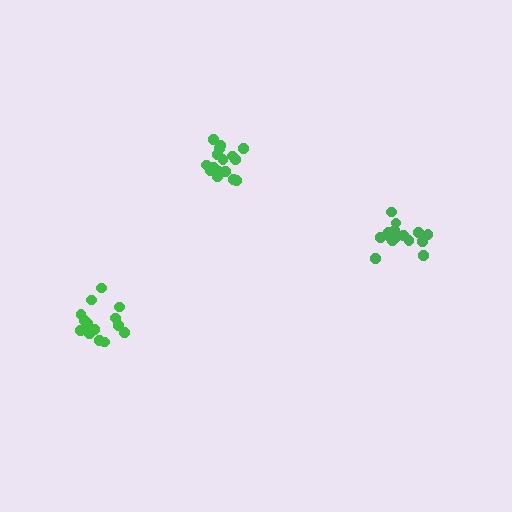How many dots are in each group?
Group 1: 16 dots, Group 2: 16 dots, Group 3: 15 dots (47 total).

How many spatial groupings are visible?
There are 3 spatial groupings.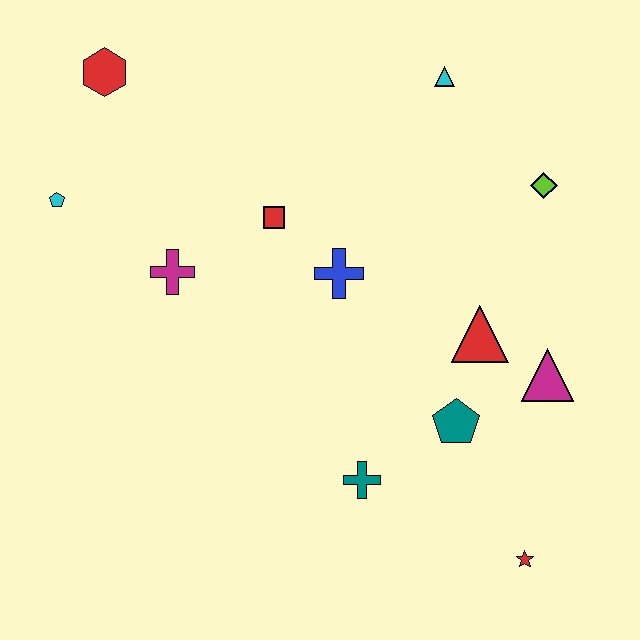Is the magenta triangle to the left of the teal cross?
No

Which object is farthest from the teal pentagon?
The red hexagon is farthest from the teal pentagon.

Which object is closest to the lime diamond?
The cyan triangle is closest to the lime diamond.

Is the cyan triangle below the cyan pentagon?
No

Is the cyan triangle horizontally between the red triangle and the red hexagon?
Yes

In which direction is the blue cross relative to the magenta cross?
The blue cross is to the right of the magenta cross.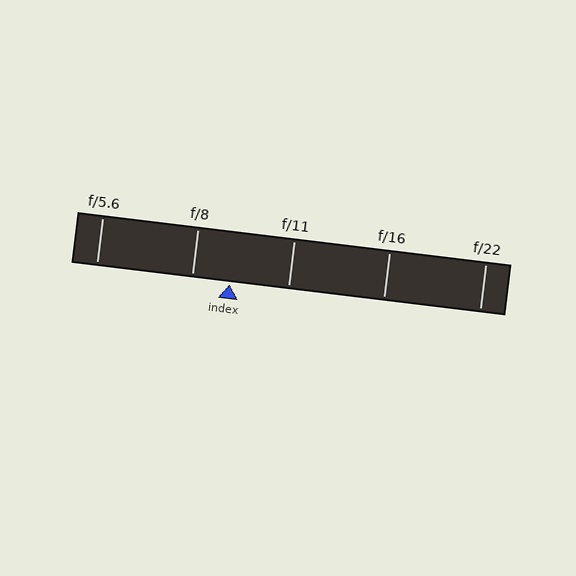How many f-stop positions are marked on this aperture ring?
There are 5 f-stop positions marked.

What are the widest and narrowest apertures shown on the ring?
The widest aperture shown is f/5.6 and the narrowest is f/22.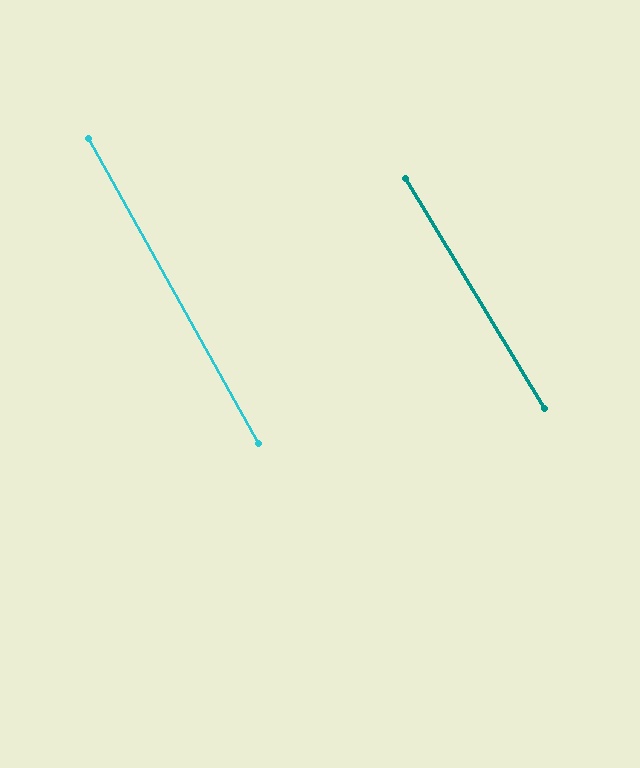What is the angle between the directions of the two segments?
Approximately 2 degrees.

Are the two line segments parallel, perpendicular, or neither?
Parallel — their directions differ by only 2.0°.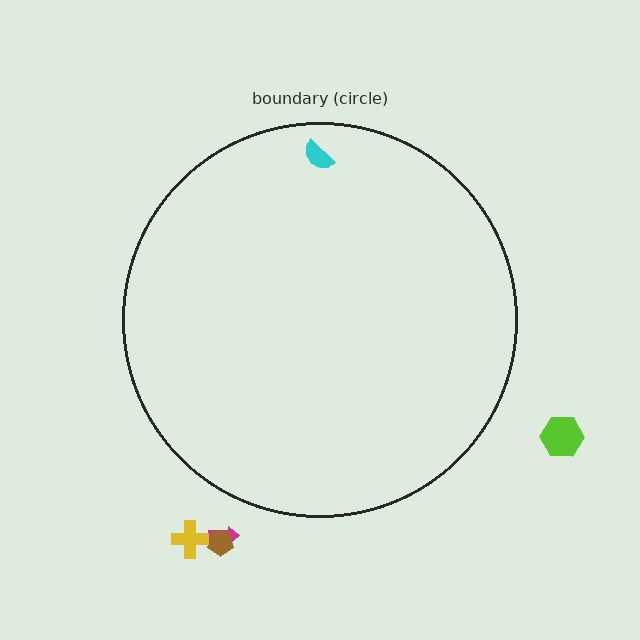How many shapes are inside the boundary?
1 inside, 4 outside.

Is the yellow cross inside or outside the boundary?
Outside.